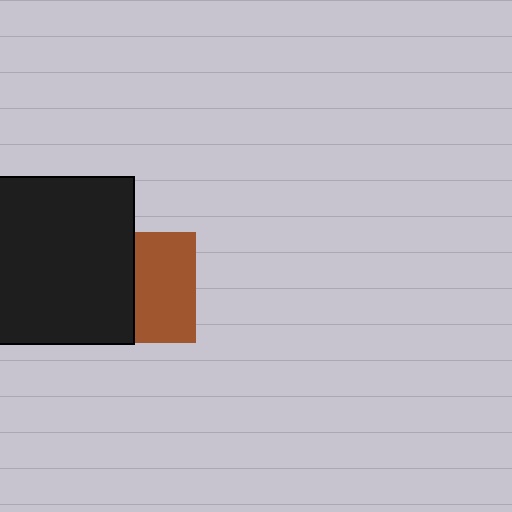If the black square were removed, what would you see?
You would see the complete brown square.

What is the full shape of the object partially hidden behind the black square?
The partially hidden object is a brown square.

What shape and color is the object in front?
The object in front is a black square.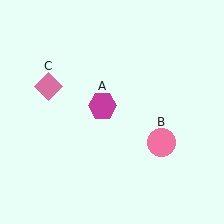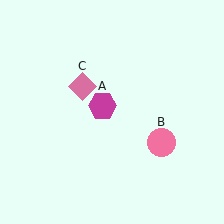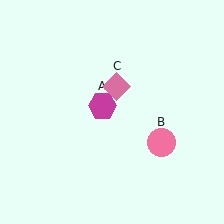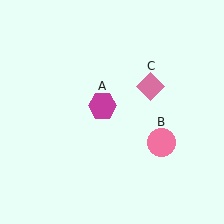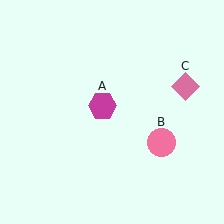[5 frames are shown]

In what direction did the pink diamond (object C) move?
The pink diamond (object C) moved right.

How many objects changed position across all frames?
1 object changed position: pink diamond (object C).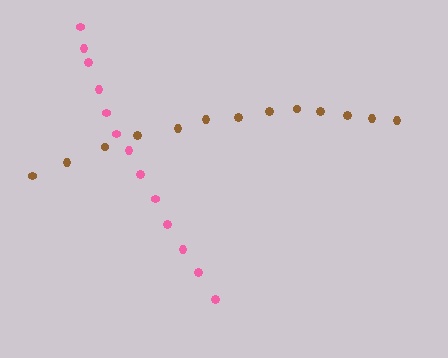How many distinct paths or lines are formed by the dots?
There are 2 distinct paths.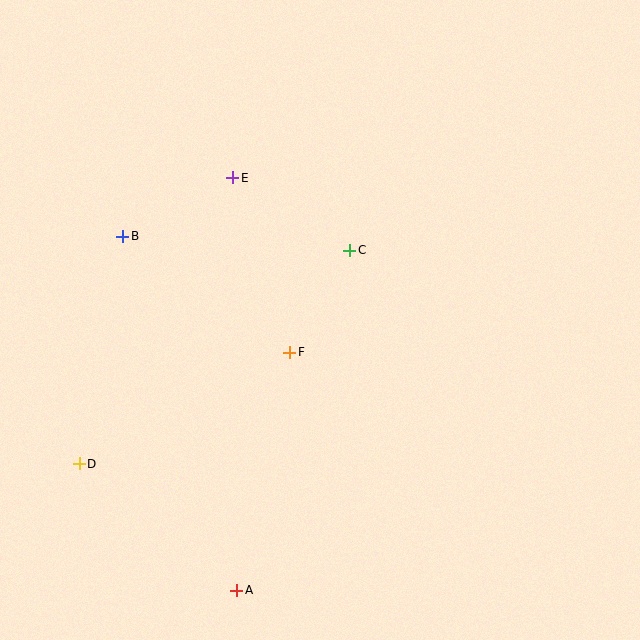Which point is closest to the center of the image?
Point F at (290, 352) is closest to the center.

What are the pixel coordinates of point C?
Point C is at (349, 250).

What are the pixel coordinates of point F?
Point F is at (290, 352).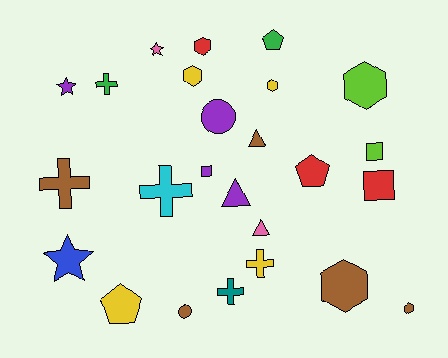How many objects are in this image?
There are 25 objects.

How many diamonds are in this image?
There are no diamonds.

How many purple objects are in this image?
There are 4 purple objects.